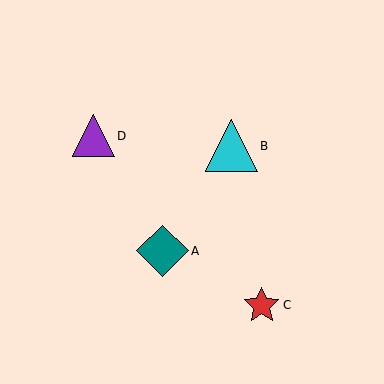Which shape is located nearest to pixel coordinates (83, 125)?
The purple triangle (labeled D) at (93, 136) is nearest to that location.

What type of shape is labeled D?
Shape D is a purple triangle.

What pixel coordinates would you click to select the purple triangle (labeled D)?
Click at (93, 136) to select the purple triangle D.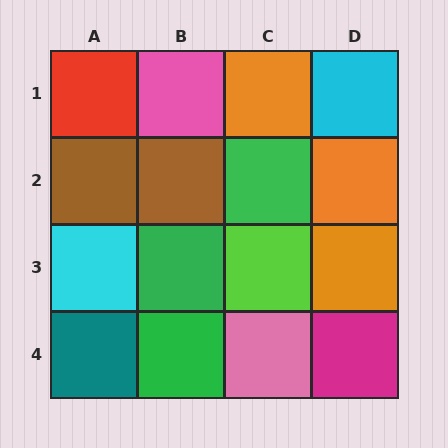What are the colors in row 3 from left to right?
Cyan, green, lime, orange.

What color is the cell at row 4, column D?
Magenta.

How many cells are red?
1 cell is red.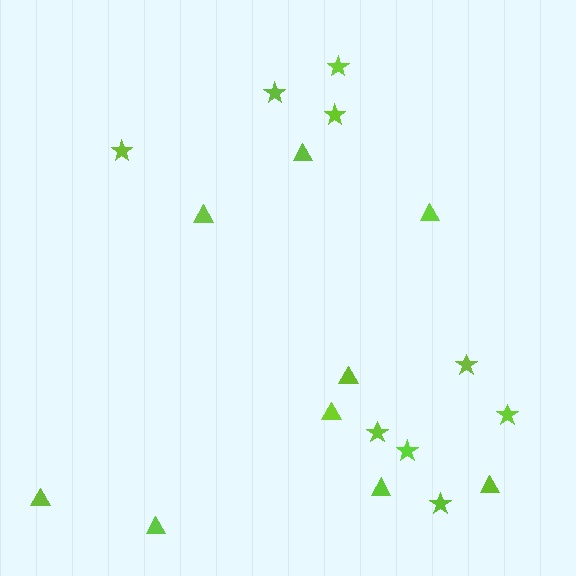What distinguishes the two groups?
There are 2 groups: one group of triangles (9) and one group of stars (9).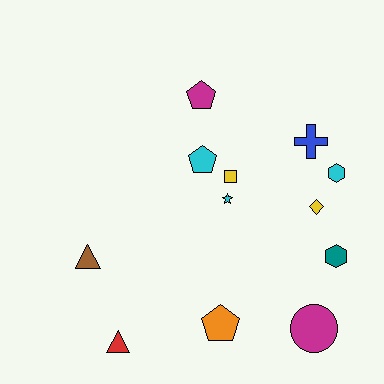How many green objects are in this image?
There are no green objects.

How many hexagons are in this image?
There are 2 hexagons.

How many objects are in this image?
There are 12 objects.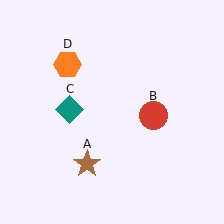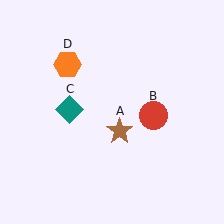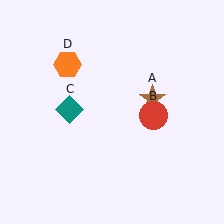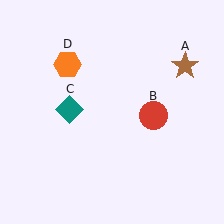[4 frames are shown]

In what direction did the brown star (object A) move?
The brown star (object A) moved up and to the right.